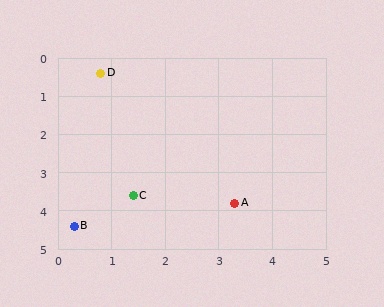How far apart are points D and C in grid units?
Points D and C are about 3.3 grid units apart.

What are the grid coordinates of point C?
Point C is at approximately (1.4, 3.6).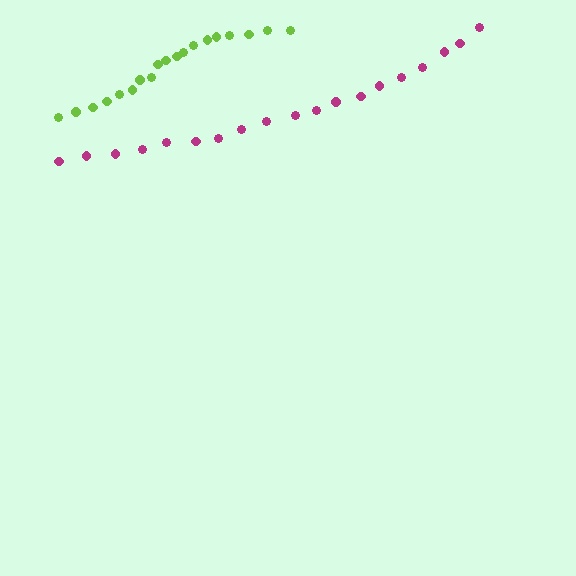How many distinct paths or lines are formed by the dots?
There are 2 distinct paths.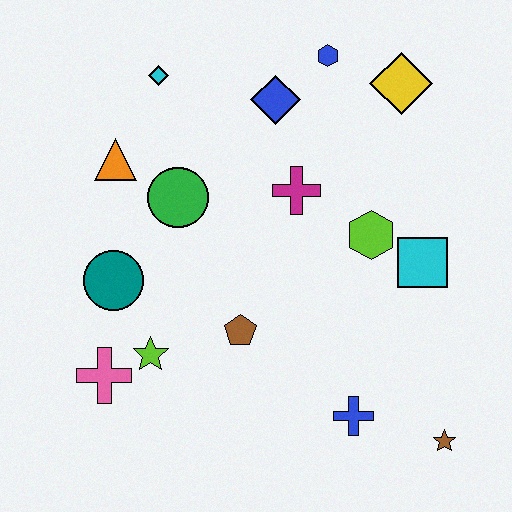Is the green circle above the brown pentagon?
Yes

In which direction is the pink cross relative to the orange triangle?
The pink cross is below the orange triangle.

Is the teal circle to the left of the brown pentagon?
Yes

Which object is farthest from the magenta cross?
The brown star is farthest from the magenta cross.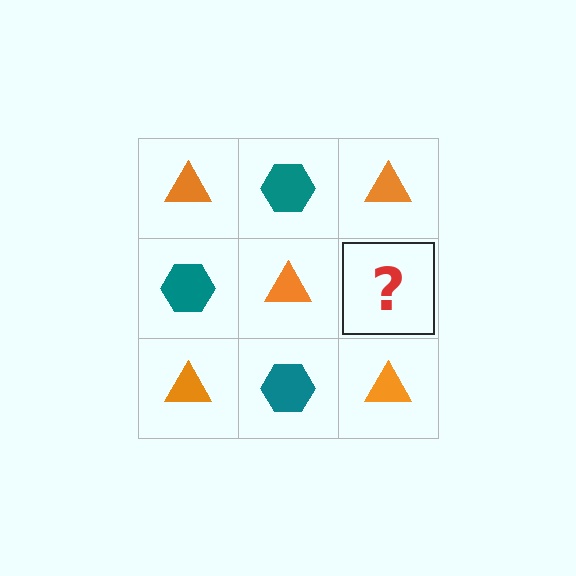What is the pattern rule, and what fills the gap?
The rule is that it alternates orange triangle and teal hexagon in a checkerboard pattern. The gap should be filled with a teal hexagon.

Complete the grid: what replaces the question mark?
The question mark should be replaced with a teal hexagon.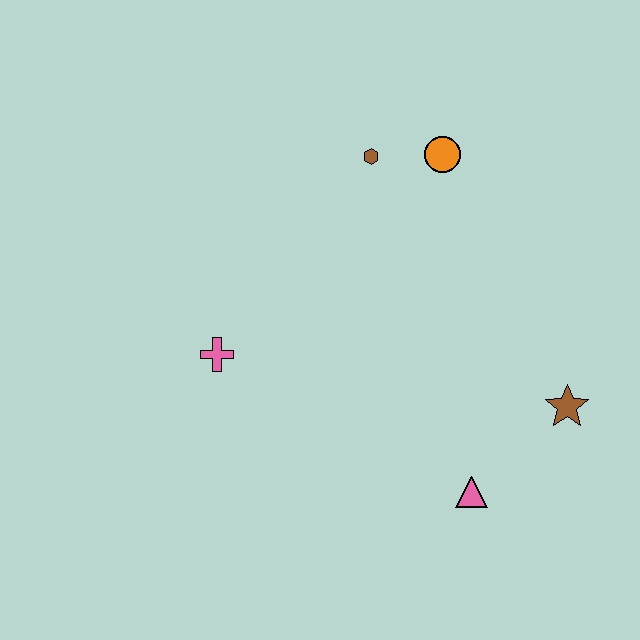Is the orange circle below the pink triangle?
No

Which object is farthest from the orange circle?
The pink triangle is farthest from the orange circle.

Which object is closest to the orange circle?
The brown hexagon is closest to the orange circle.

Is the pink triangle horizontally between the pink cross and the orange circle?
No